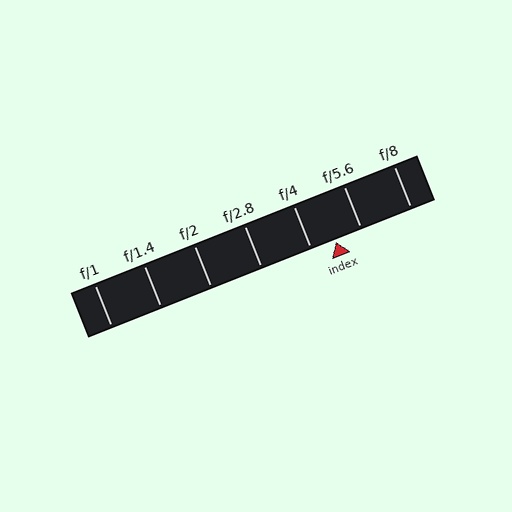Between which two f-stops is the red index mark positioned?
The index mark is between f/4 and f/5.6.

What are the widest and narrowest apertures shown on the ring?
The widest aperture shown is f/1 and the narrowest is f/8.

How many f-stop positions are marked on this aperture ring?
There are 7 f-stop positions marked.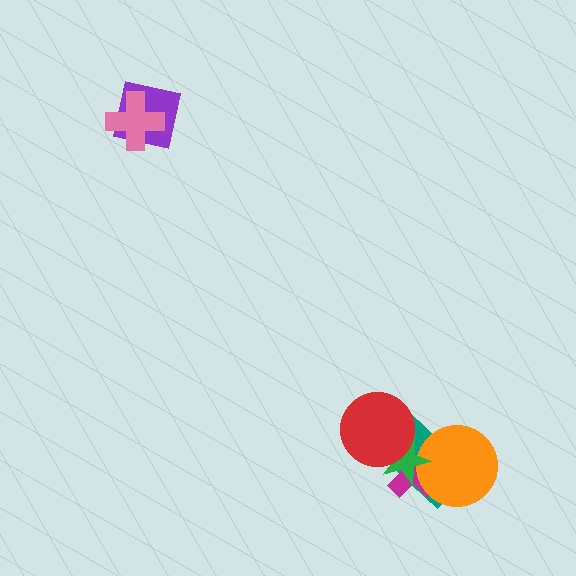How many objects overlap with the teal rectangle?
4 objects overlap with the teal rectangle.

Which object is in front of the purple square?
The pink cross is in front of the purple square.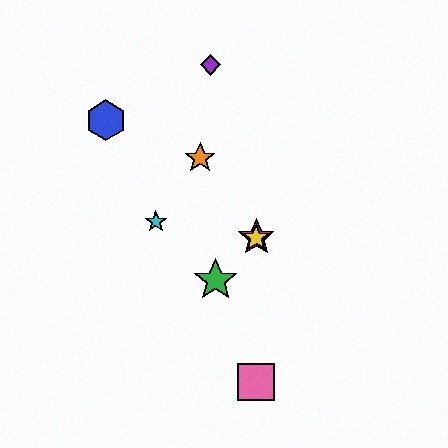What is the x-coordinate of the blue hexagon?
The blue hexagon is at x≈106.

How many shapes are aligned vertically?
3 shapes (the red star, the yellow star, the pink square) are aligned vertically.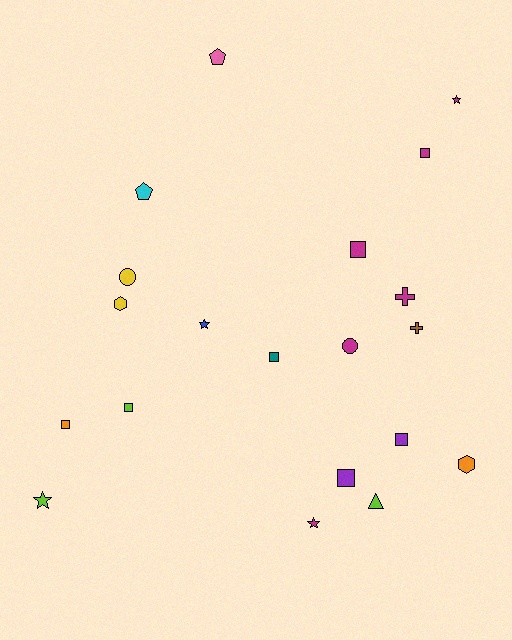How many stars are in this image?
There are 4 stars.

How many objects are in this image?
There are 20 objects.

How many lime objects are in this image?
There are 3 lime objects.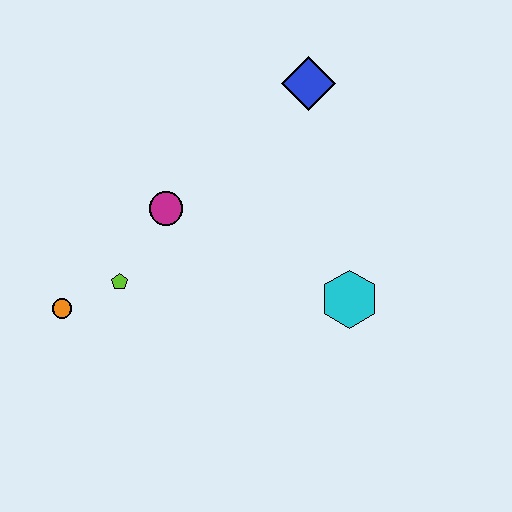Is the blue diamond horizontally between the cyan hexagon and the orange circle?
Yes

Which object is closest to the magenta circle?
The lime pentagon is closest to the magenta circle.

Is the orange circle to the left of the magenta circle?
Yes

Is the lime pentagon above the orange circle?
Yes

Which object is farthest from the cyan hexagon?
The orange circle is farthest from the cyan hexagon.